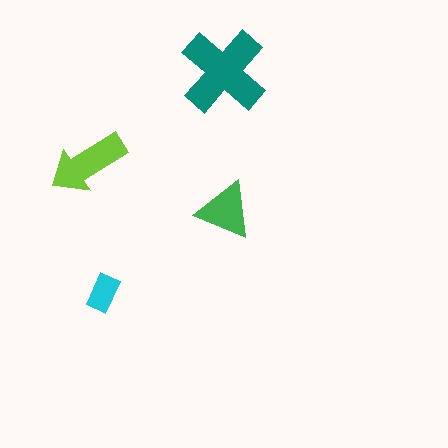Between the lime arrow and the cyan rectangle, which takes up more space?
The lime arrow.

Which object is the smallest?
The cyan rectangle.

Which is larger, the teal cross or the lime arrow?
The teal cross.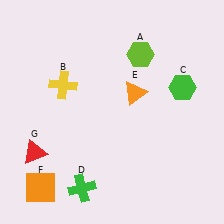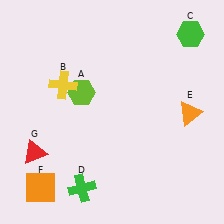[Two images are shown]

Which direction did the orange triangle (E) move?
The orange triangle (E) moved right.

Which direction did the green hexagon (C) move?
The green hexagon (C) moved up.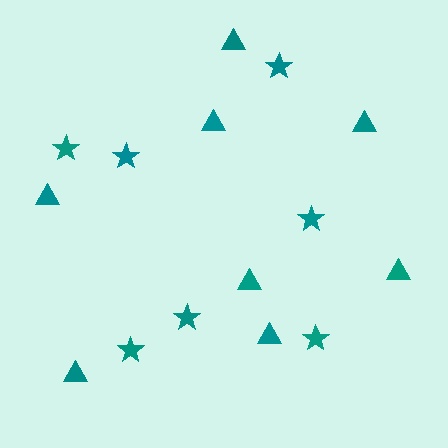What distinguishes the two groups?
There are 2 groups: one group of stars (7) and one group of triangles (8).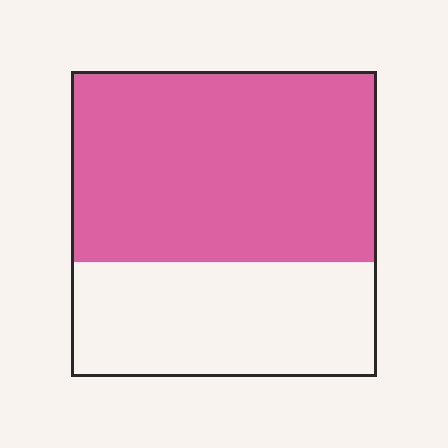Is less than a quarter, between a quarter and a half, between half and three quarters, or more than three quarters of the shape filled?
Between half and three quarters.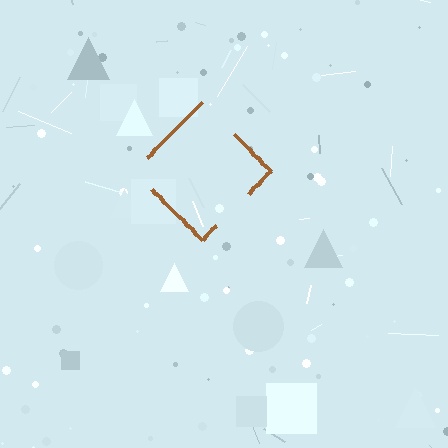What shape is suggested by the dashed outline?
The dashed outline suggests a diamond.